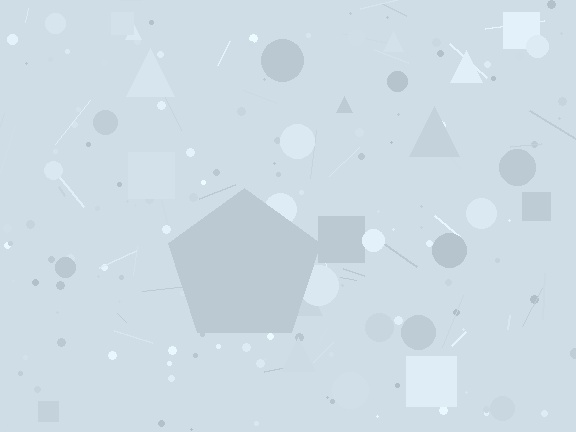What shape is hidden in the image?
A pentagon is hidden in the image.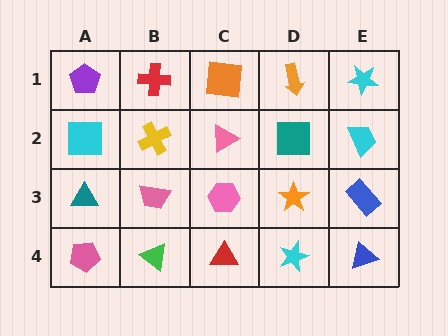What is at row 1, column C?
An orange square.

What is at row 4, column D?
A cyan star.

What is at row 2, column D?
A teal square.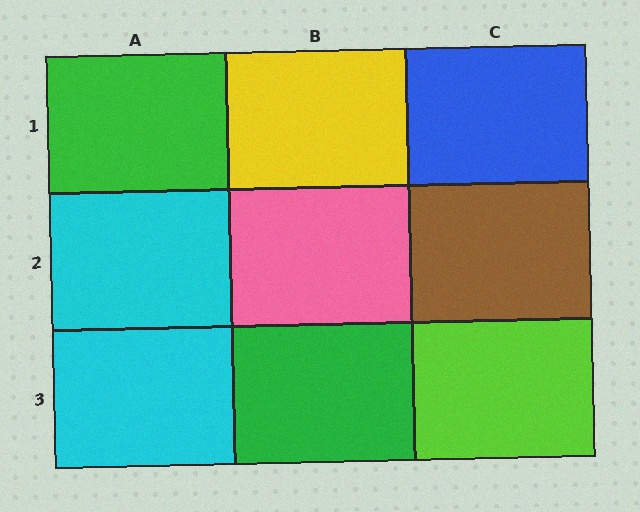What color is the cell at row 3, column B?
Green.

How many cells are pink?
1 cell is pink.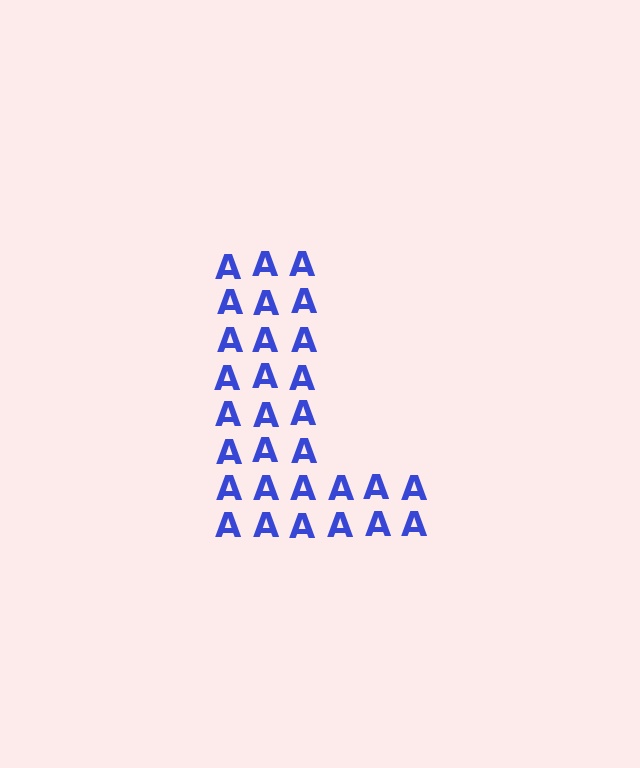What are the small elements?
The small elements are letter A's.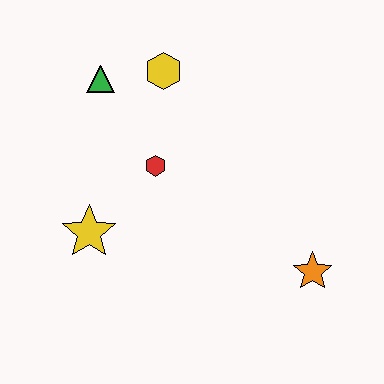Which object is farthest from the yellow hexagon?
The orange star is farthest from the yellow hexagon.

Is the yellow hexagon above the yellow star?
Yes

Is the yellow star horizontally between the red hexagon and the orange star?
No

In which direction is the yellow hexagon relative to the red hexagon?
The yellow hexagon is above the red hexagon.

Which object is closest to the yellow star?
The red hexagon is closest to the yellow star.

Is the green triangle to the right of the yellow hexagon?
No